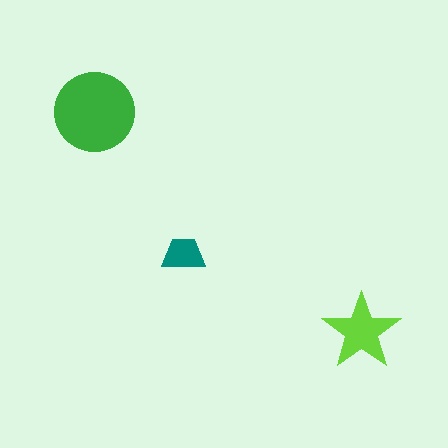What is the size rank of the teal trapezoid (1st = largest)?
3rd.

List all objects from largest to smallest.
The green circle, the lime star, the teal trapezoid.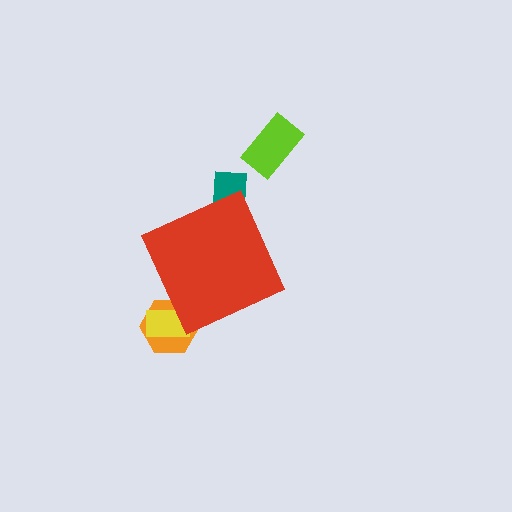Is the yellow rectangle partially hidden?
Yes, the yellow rectangle is partially hidden behind the red diamond.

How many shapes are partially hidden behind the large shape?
3 shapes are partially hidden.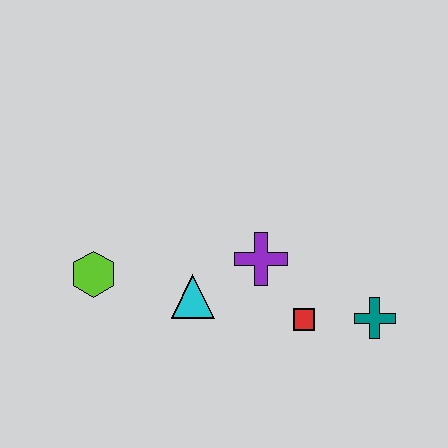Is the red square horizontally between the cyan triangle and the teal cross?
Yes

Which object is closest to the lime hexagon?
The cyan triangle is closest to the lime hexagon.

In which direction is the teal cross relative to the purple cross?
The teal cross is to the right of the purple cross.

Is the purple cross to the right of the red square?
No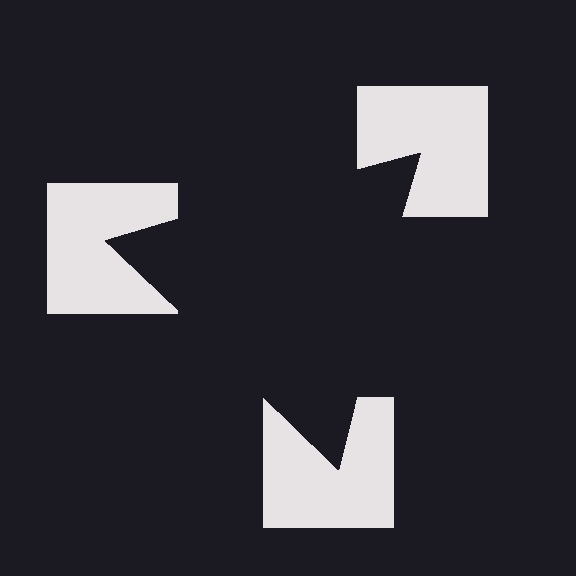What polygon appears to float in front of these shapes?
An illusory triangle — its edges are inferred from the aligned wedge cuts in the notched squares, not physically drawn.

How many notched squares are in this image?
There are 3 — one at each vertex of the illusory triangle.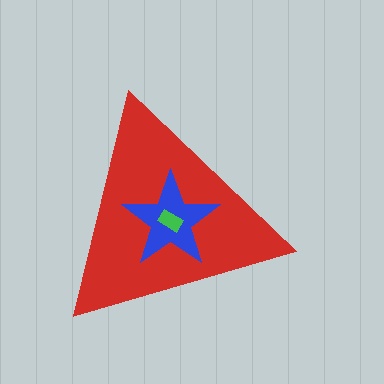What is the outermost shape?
The red triangle.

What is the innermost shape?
The green rectangle.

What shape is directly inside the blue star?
The green rectangle.